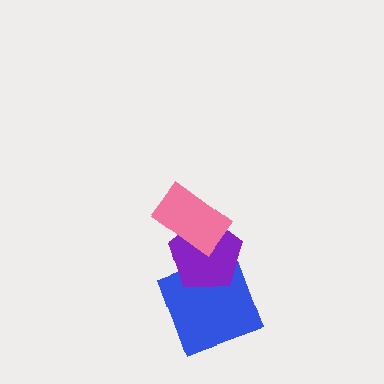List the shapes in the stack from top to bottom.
From top to bottom: the pink rectangle, the purple pentagon, the blue square.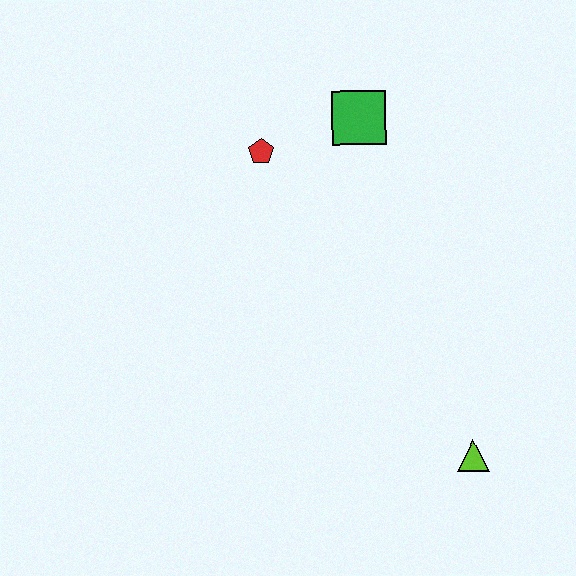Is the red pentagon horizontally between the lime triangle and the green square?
No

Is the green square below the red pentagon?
No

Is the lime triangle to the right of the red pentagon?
Yes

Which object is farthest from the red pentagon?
The lime triangle is farthest from the red pentagon.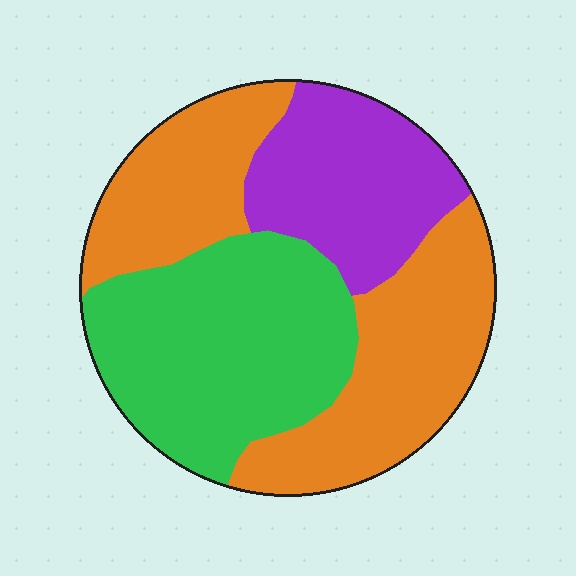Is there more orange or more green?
Orange.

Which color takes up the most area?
Orange, at roughly 45%.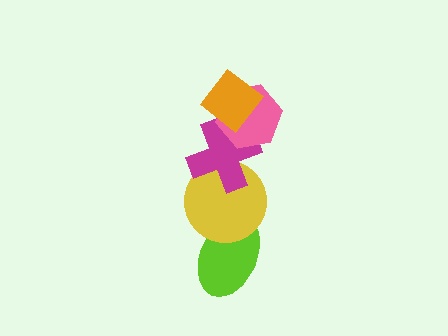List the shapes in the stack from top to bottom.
From top to bottom: the orange diamond, the pink hexagon, the magenta cross, the yellow circle, the lime ellipse.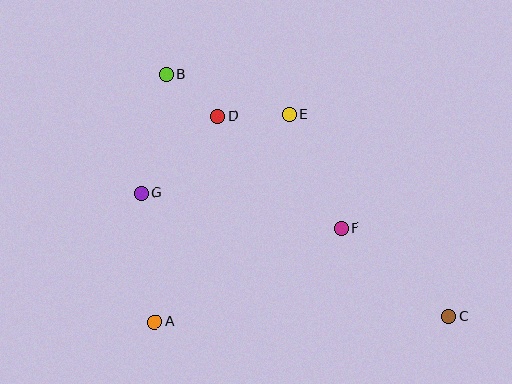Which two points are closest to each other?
Points B and D are closest to each other.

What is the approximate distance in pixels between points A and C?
The distance between A and C is approximately 294 pixels.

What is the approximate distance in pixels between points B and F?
The distance between B and F is approximately 233 pixels.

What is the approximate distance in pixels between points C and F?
The distance between C and F is approximately 140 pixels.